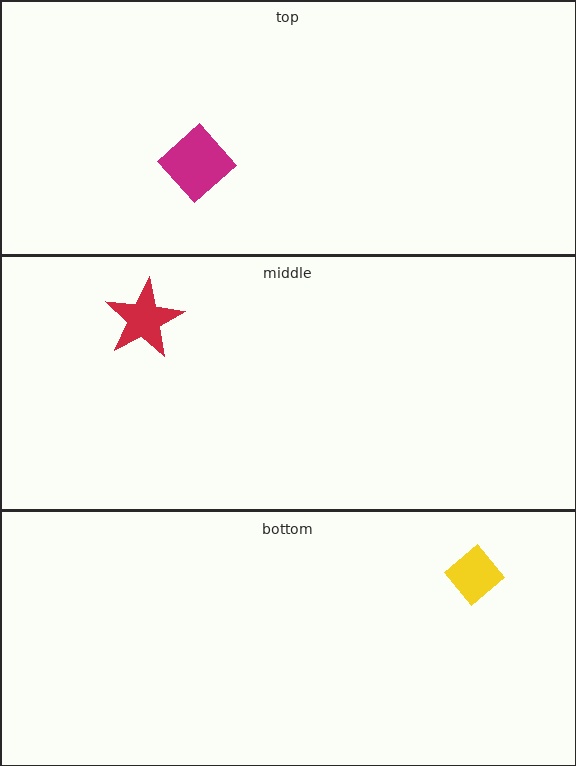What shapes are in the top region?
The magenta diamond.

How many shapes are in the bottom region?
1.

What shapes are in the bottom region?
The yellow diamond.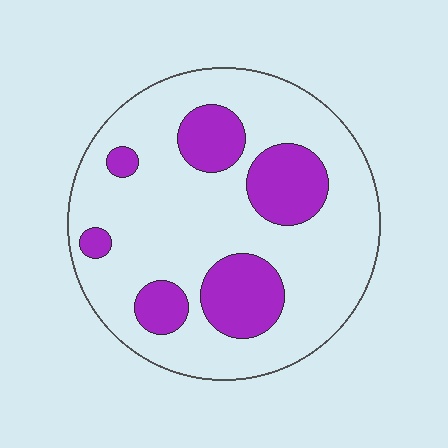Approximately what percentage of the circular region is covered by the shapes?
Approximately 25%.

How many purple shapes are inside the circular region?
6.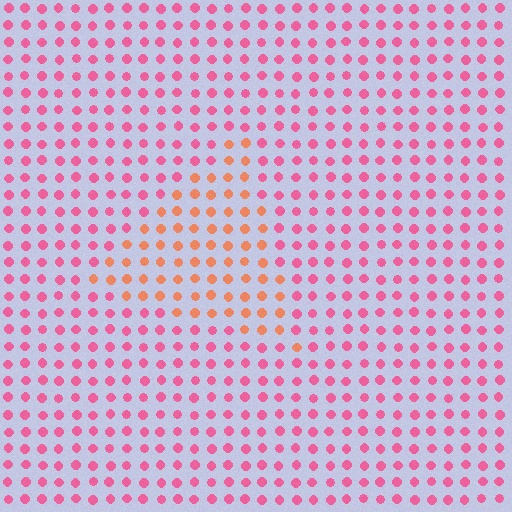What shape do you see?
I see a triangle.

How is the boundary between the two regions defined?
The boundary is defined purely by a slight shift in hue (about 41 degrees). Spacing, size, and orientation are identical on both sides.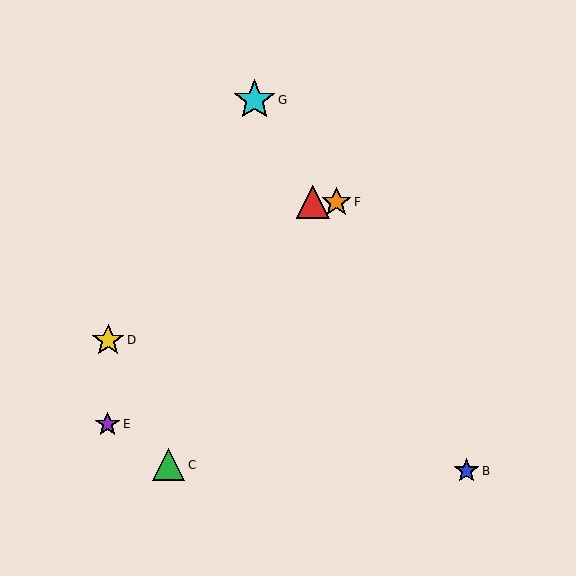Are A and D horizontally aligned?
No, A is at y≈202 and D is at y≈340.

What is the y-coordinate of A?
Object A is at y≈202.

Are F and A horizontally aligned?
Yes, both are at y≈202.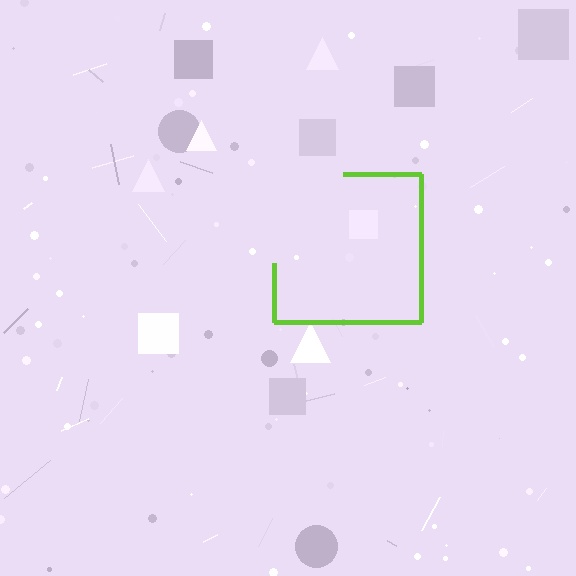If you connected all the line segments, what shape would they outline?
They would outline a square.